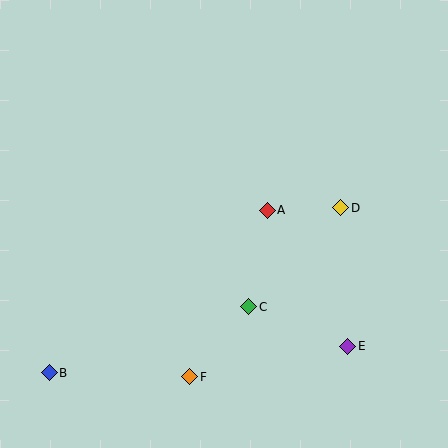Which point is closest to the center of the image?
Point A at (267, 210) is closest to the center.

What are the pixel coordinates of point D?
Point D is at (341, 208).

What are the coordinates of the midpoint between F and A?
The midpoint between F and A is at (229, 293).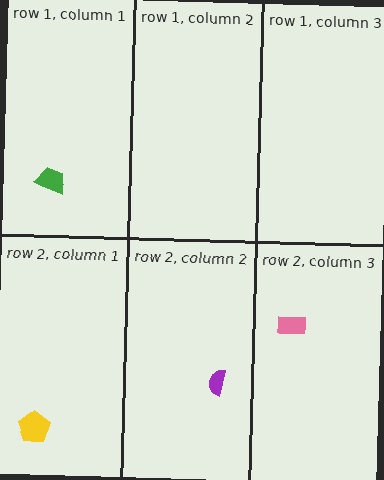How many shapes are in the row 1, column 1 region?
1.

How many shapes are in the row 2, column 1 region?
1.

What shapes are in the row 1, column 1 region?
The green trapezoid.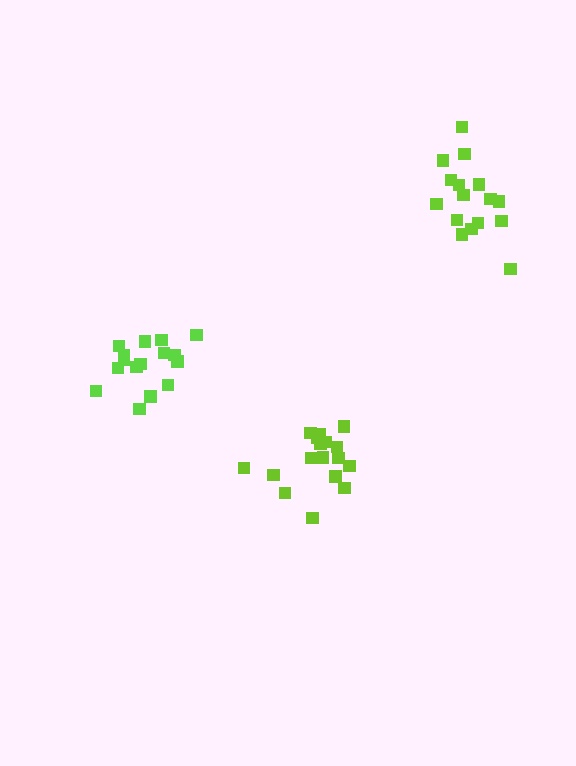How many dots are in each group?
Group 1: 17 dots, Group 2: 16 dots, Group 3: 16 dots (49 total).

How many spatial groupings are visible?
There are 3 spatial groupings.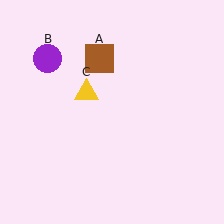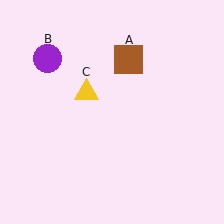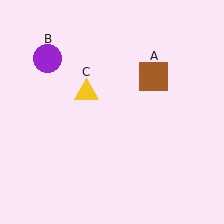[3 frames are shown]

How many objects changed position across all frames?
1 object changed position: brown square (object A).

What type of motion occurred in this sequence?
The brown square (object A) rotated clockwise around the center of the scene.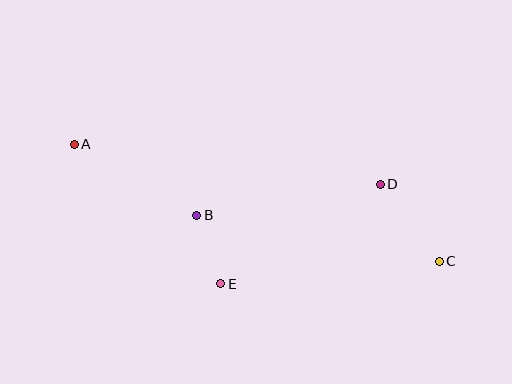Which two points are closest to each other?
Points B and E are closest to each other.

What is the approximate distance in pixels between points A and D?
The distance between A and D is approximately 309 pixels.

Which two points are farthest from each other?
Points A and C are farthest from each other.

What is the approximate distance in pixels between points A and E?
The distance between A and E is approximately 203 pixels.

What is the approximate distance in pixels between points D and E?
The distance between D and E is approximately 188 pixels.